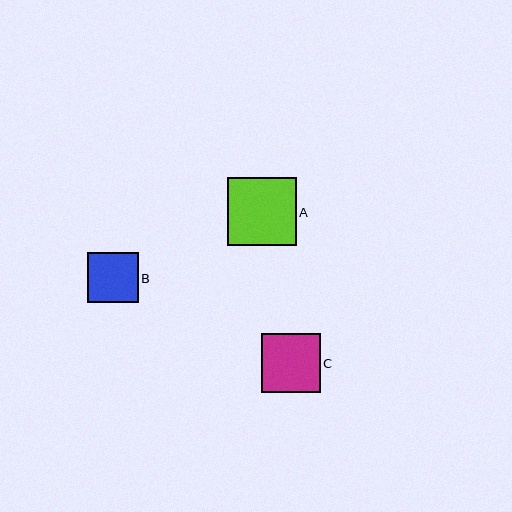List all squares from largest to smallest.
From largest to smallest: A, C, B.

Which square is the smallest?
Square B is the smallest with a size of approximately 50 pixels.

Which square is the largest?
Square A is the largest with a size of approximately 68 pixels.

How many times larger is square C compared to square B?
Square C is approximately 1.2 times the size of square B.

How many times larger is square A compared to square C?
Square A is approximately 1.2 times the size of square C.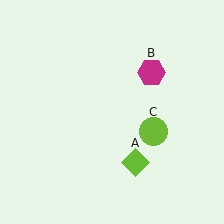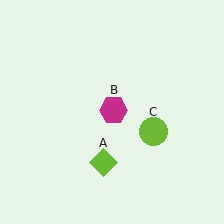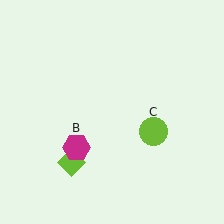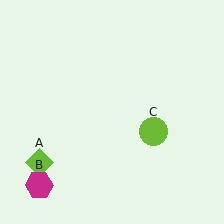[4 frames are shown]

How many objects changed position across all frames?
2 objects changed position: lime diamond (object A), magenta hexagon (object B).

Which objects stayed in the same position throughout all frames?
Lime circle (object C) remained stationary.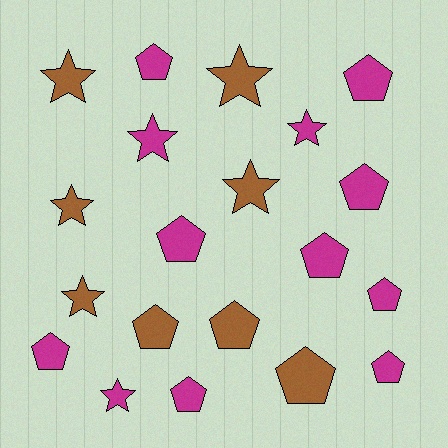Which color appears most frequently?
Magenta, with 12 objects.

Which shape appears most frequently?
Pentagon, with 12 objects.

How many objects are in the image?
There are 20 objects.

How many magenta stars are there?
There are 3 magenta stars.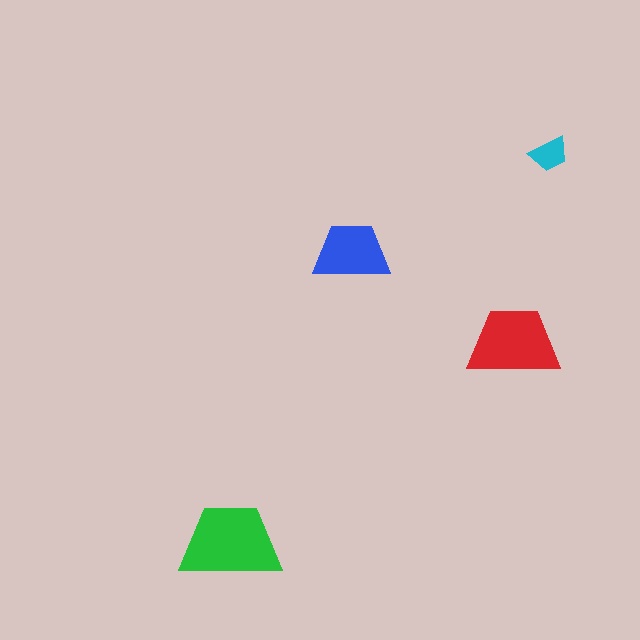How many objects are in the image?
There are 4 objects in the image.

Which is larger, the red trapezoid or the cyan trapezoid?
The red one.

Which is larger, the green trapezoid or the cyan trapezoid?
The green one.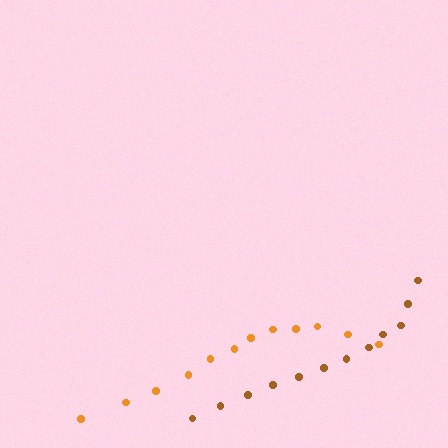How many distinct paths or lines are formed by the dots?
There are 2 distinct paths.